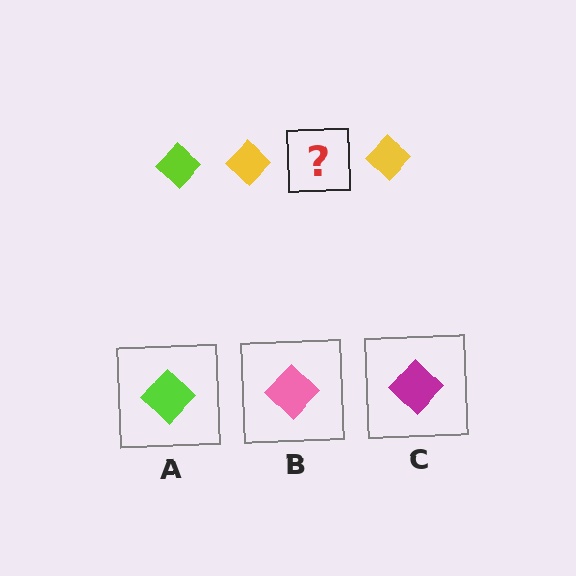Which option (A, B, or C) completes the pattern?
A.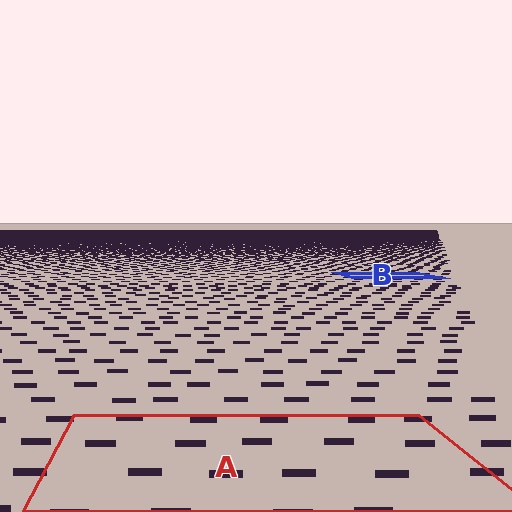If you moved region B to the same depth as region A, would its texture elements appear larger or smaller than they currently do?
They would appear larger. At a closer depth, the same texture elements are projected at a bigger on-screen size.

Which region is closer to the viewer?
Region A is closer. The texture elements there are larger and more spread out.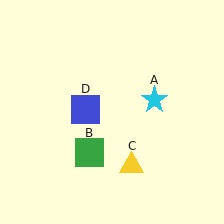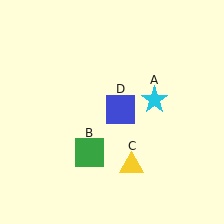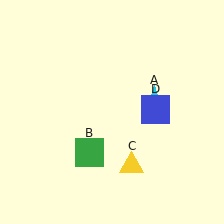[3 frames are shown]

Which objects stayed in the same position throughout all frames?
Cyan star (object A) and green square (object B) and yellow triangle (object C) remained stationary.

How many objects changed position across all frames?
1 object changed position: blue square (object D).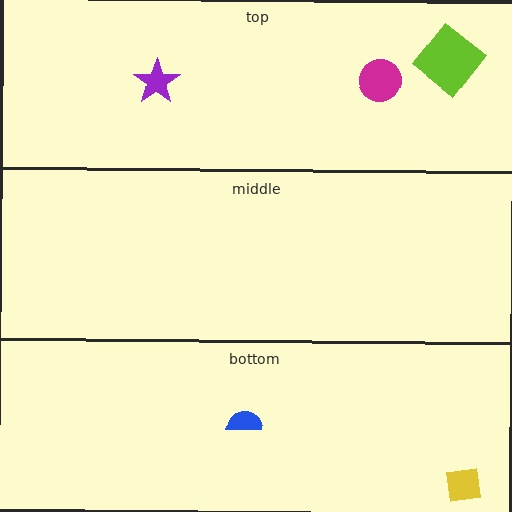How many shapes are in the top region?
3.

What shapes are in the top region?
The magenta circle, the lime diamond, the purple star.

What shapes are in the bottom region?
The yellow square, the blue semicircle.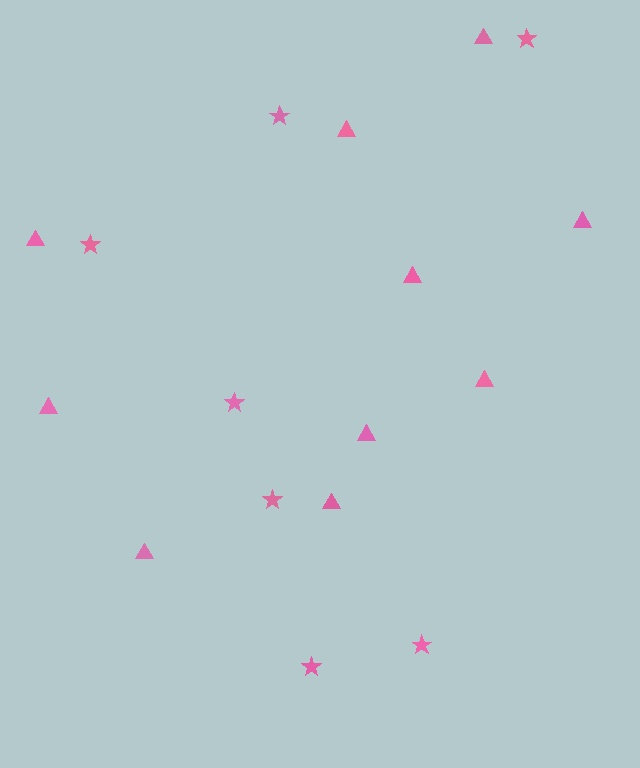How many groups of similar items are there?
There are 2 groups: one group of triangles (10) and one group of stars (7).